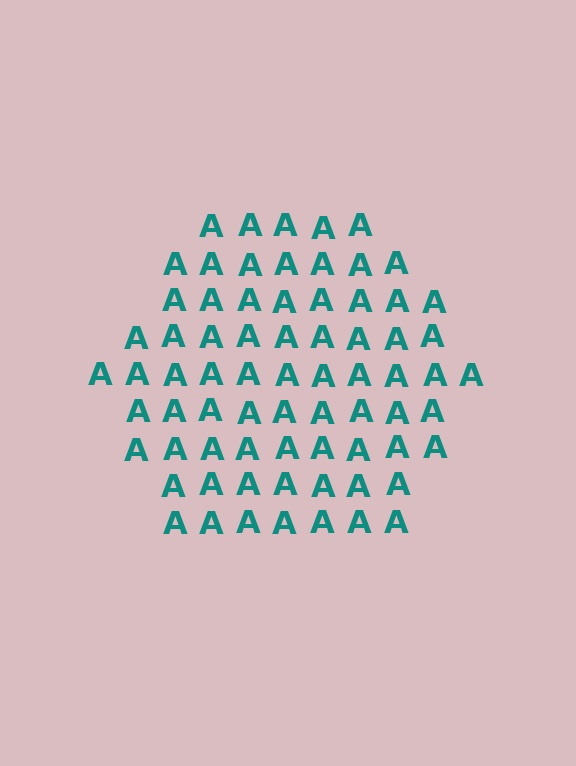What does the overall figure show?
The overall figure shows a hexagon.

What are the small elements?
The small elements are letter A's.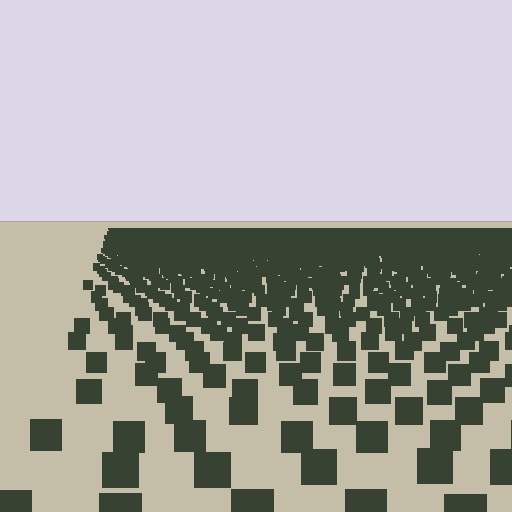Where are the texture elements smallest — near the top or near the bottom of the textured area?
Near the top.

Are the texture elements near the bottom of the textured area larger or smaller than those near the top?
Larger. Near the bottom, elements are closer to the viewer and appear at a bigger on-screen size.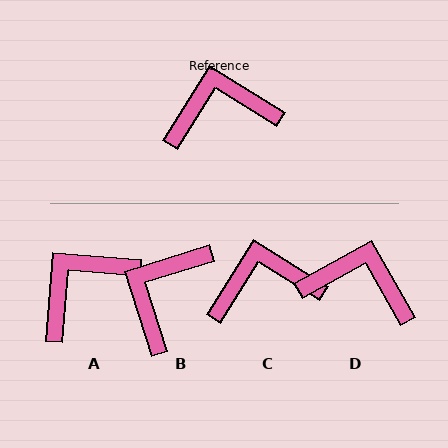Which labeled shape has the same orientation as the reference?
C.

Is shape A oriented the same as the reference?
No, it is off by about 27 degrees.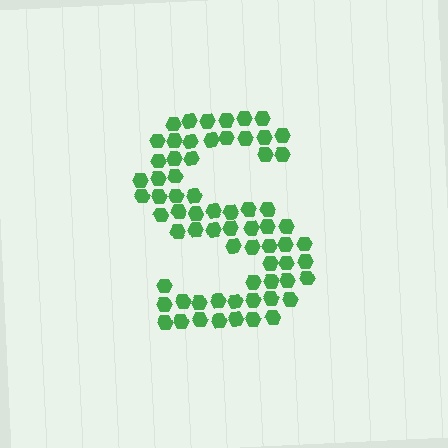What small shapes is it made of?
It is made of small hexagons.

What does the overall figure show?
The overall figure shows the letter S.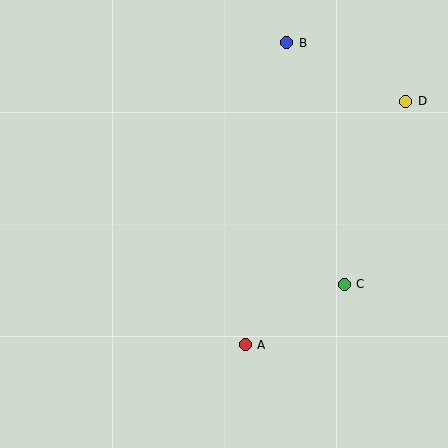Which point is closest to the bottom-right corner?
Point C is closest to the bottom-right corner.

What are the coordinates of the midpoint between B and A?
The midpoint between B and A is at (266, 194).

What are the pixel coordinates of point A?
Point A is at (245, 345).